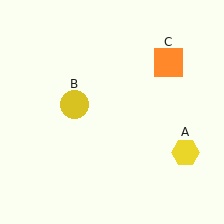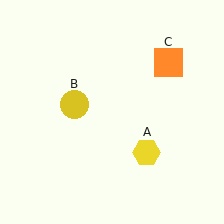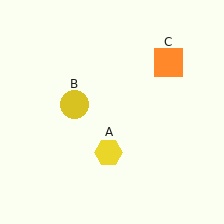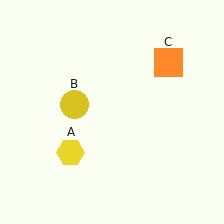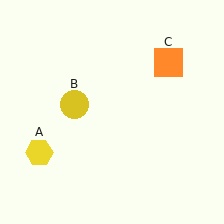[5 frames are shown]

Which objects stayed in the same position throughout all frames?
Yellow circle (object B) and orange square (object C) remained stationary.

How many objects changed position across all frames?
1 object changed position: yellow hexagon (object A).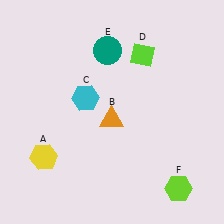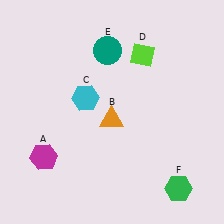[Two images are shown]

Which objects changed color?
A changed from yellow to magenta. F changed from lime to green.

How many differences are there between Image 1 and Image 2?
There are 2 differences between the two images.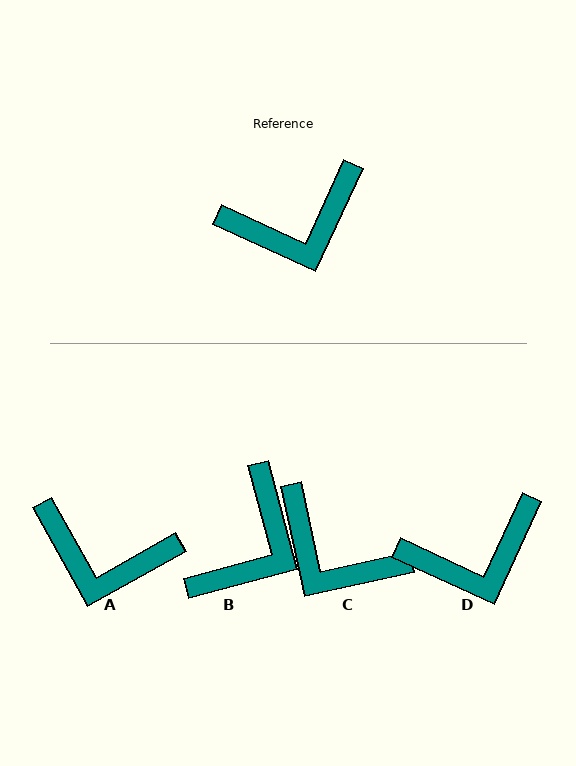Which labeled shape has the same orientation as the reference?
D.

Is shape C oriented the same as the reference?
No, it is off by about 53 degrees.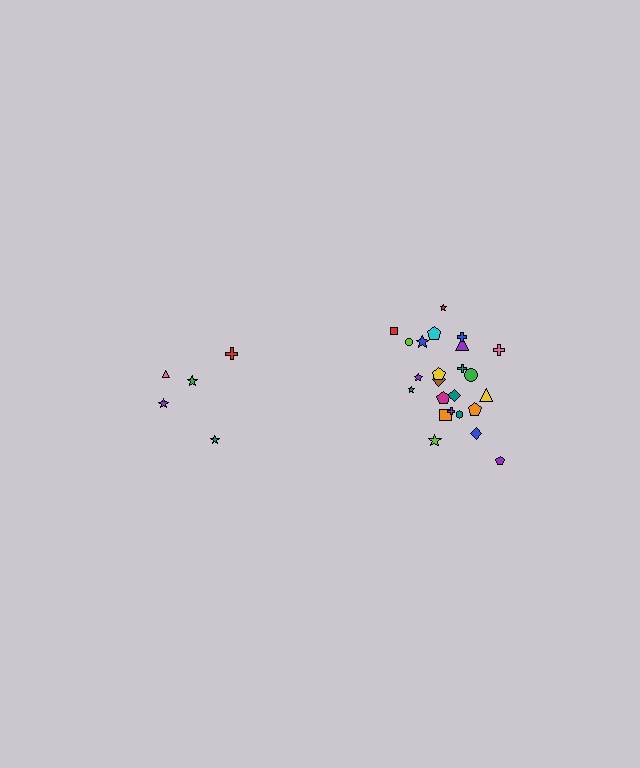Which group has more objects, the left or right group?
The right group.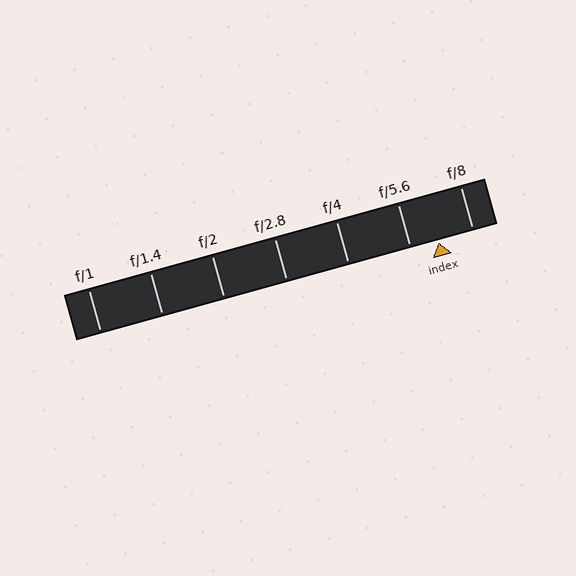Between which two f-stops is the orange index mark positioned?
The index mark is between f/5.6 and f/8.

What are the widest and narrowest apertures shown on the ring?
The widest aperture shown is f/1 and the narrowest is f/8.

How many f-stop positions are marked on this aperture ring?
There are 7 f-stop positions marked.